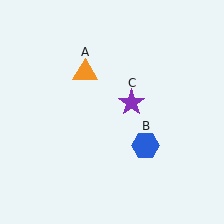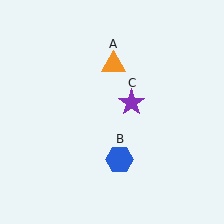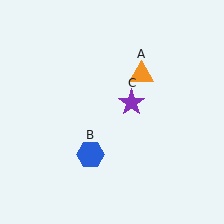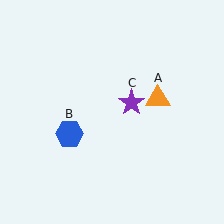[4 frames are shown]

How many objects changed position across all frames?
2 objects changed position: orange triangle (object A), blue hexagon (object B).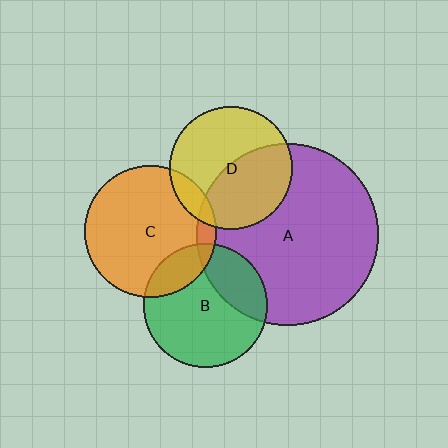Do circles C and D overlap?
Yes.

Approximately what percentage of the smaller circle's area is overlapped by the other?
Approximately 10%.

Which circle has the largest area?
Circle A (purple).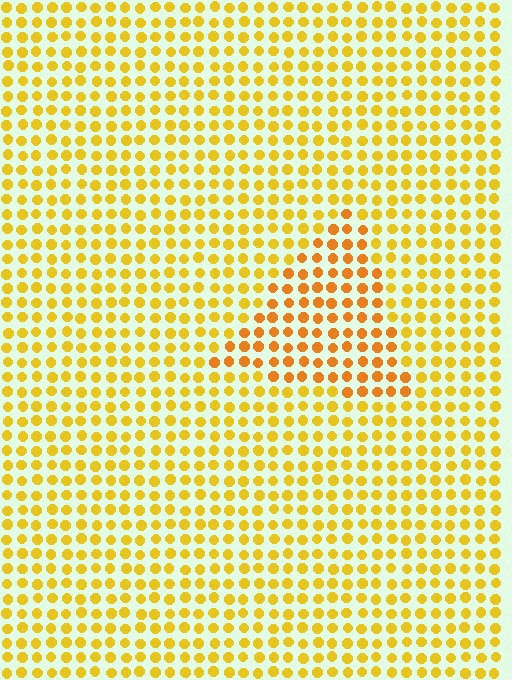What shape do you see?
I see a triangle.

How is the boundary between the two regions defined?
The boundary is defined purely by a slight shift in hue (about 21 degrees). Spacing, size, and orientation are identical on both sides.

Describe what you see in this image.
The image is filled with small yellow elements in a uniform arrangement. A triangle-shaped region is visible where the elements are tinted to a slightly different hue, forming a subtle color boundary.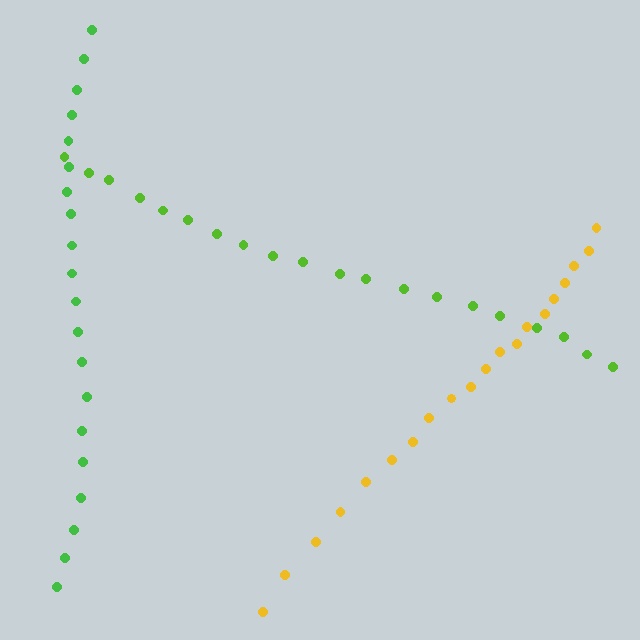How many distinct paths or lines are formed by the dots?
There are 3 distinct paths.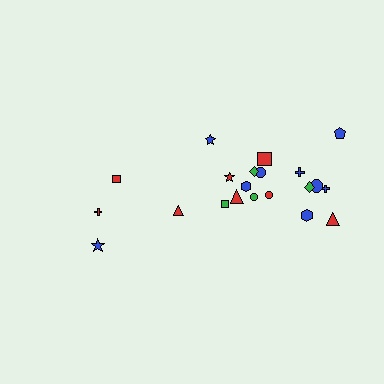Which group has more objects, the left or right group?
The right group.